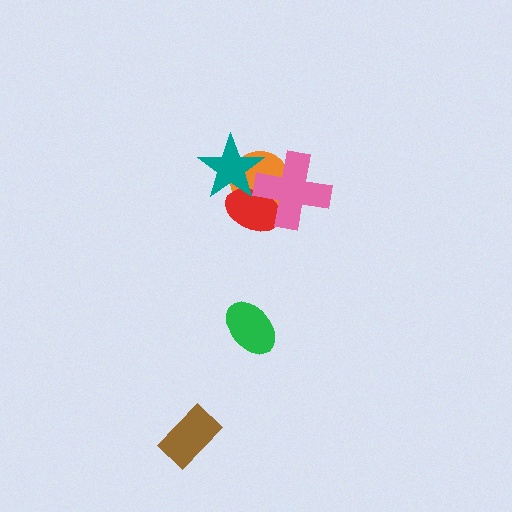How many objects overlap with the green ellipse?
0 objects overlap with the green ellipse.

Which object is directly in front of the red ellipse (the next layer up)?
The pink cross is directly in front of the red ellipse.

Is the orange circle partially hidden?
Yes, it is partially covered by another shape.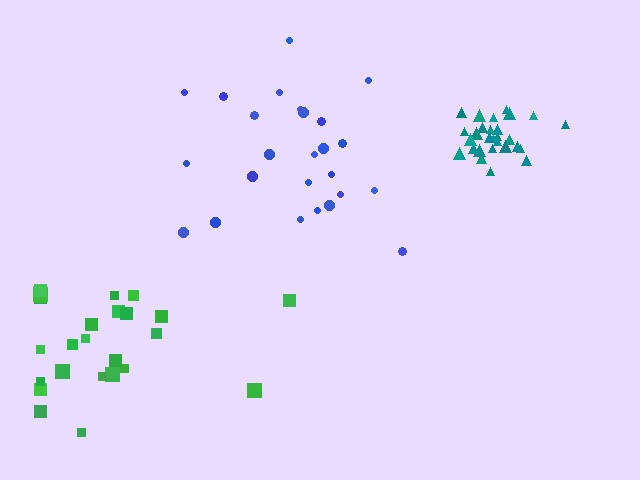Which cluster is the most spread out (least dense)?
Green.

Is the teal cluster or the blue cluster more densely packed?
Teal.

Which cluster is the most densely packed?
Teal.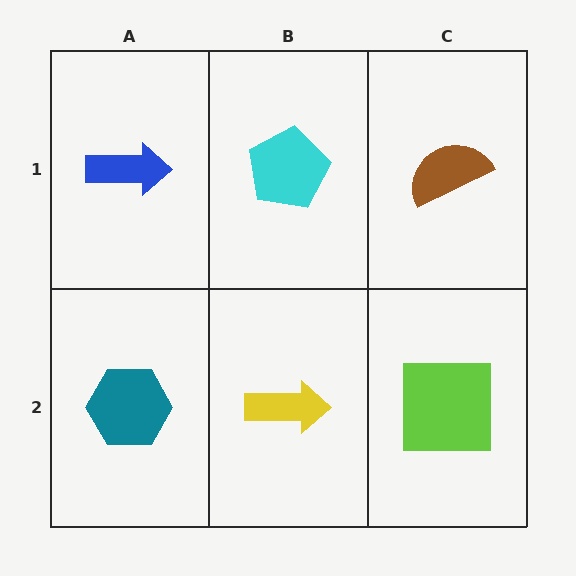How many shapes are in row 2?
3 shapes.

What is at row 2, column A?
A teal hexagon.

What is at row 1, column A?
A blue arrow.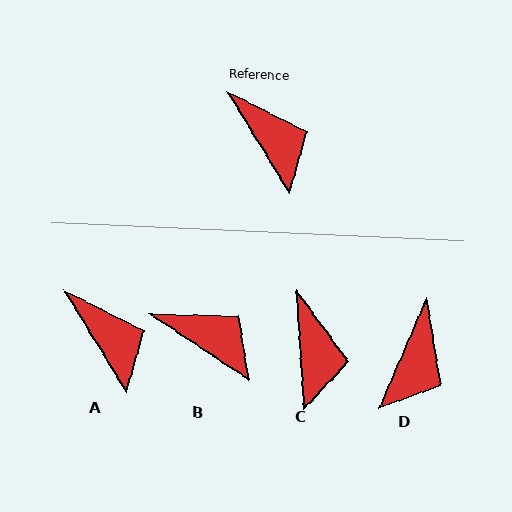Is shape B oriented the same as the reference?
No, it is off by about 25 degrees.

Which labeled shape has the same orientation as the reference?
A.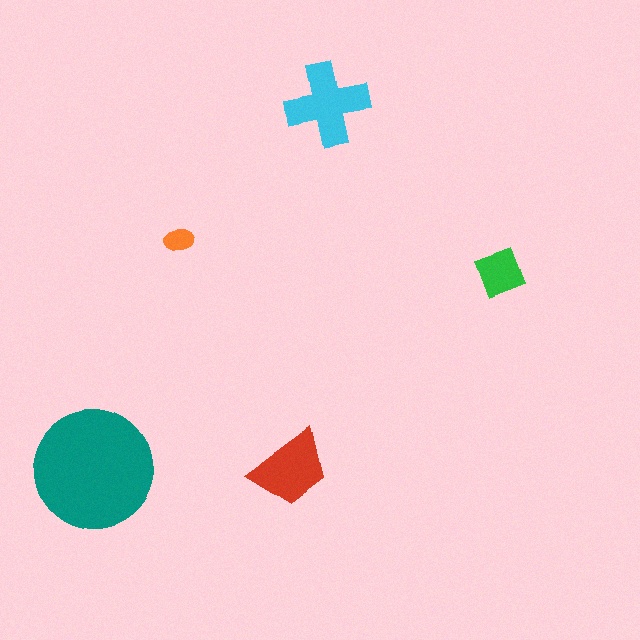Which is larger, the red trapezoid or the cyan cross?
The cyan cross.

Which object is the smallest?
The orange ellipse.